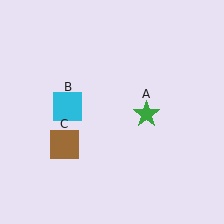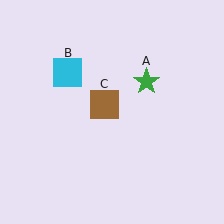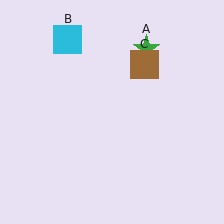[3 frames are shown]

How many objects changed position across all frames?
3 objects changed position: green star (object A), cyan square (object B), brown square (object C).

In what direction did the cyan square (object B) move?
The cyan square (object B) moved up.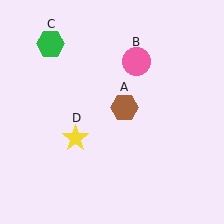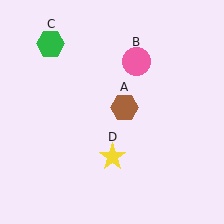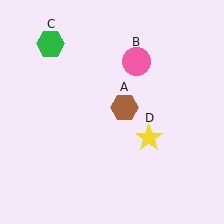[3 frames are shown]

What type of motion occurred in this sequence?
The yellow star (object D) rotated counterclockwise around the center of the scene.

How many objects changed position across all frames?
1 object changed position: yellow star (object D).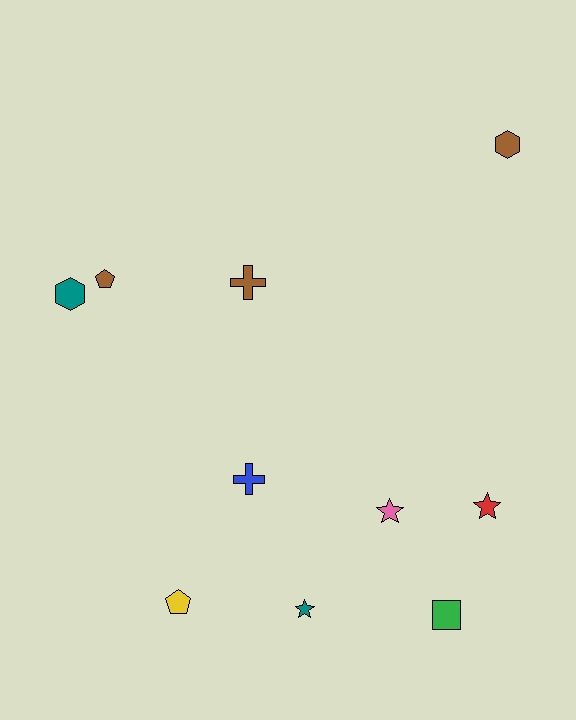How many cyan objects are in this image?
There are no cyan objects.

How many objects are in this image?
There are 10 objects.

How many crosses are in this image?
There are 2 crosses.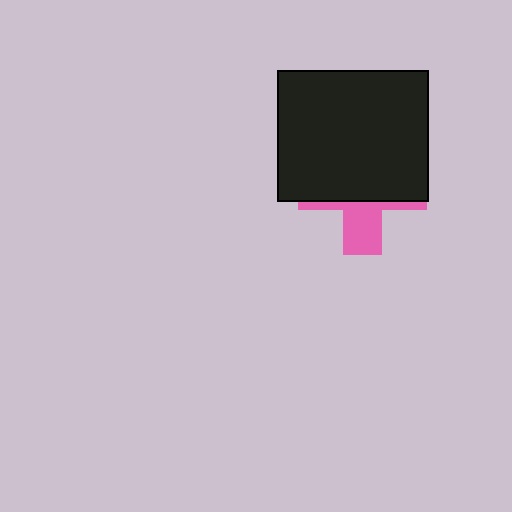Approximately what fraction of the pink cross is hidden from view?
Roughly 67% of the pink cross is hidden behind the black rectangle.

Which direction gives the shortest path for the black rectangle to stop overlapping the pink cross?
Moving up gives the shortest separation.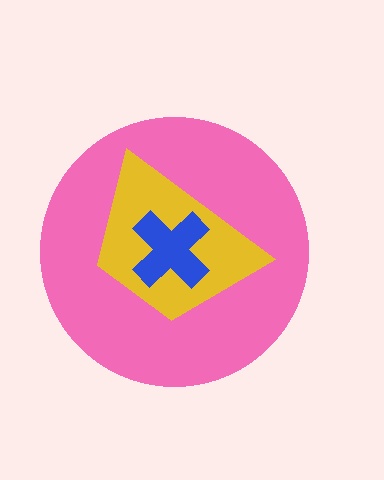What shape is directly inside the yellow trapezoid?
The blue cross.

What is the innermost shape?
The blue cross.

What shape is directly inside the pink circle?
The yellow trapezoid.